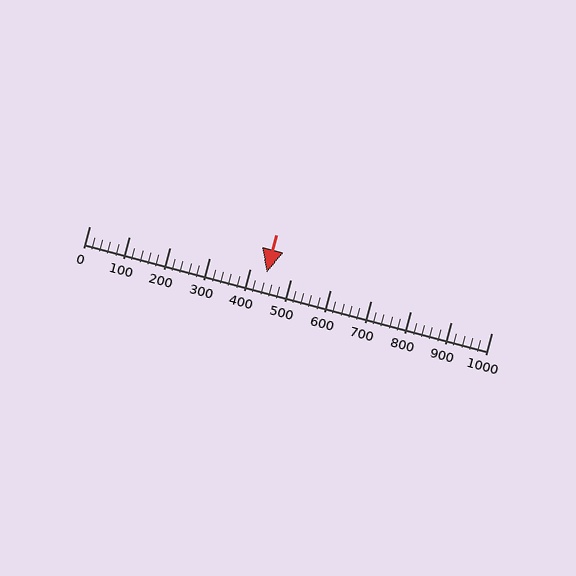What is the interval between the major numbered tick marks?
The major tick marks are spaced 100 units apart.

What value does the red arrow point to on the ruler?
The red arrow points to approximately 440.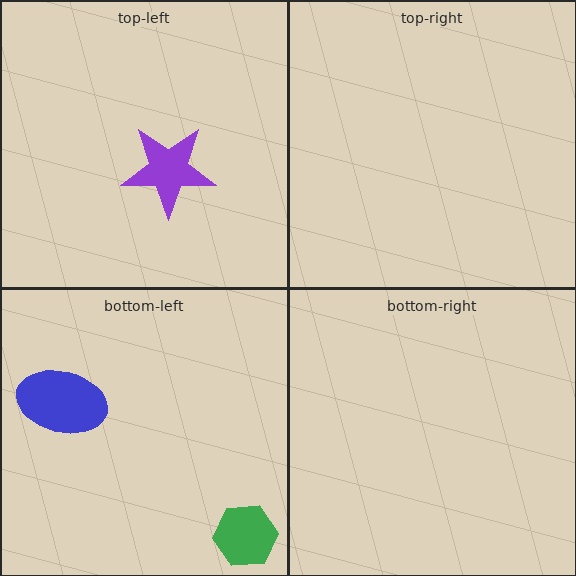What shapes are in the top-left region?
The purple star.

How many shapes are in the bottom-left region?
2.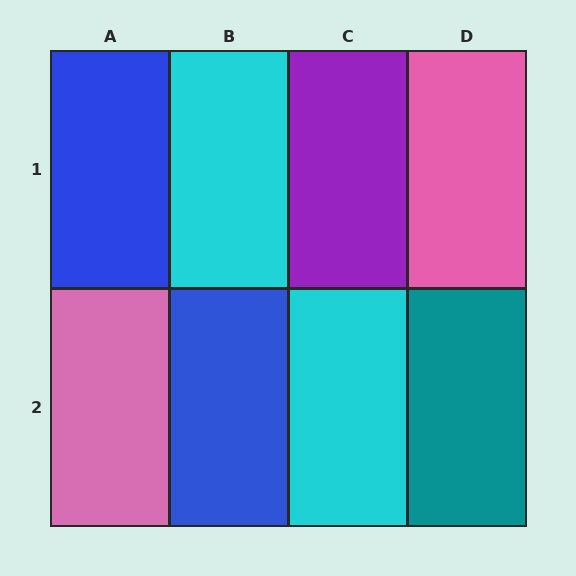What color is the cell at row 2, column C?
Cyan.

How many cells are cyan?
2 cells are cyan.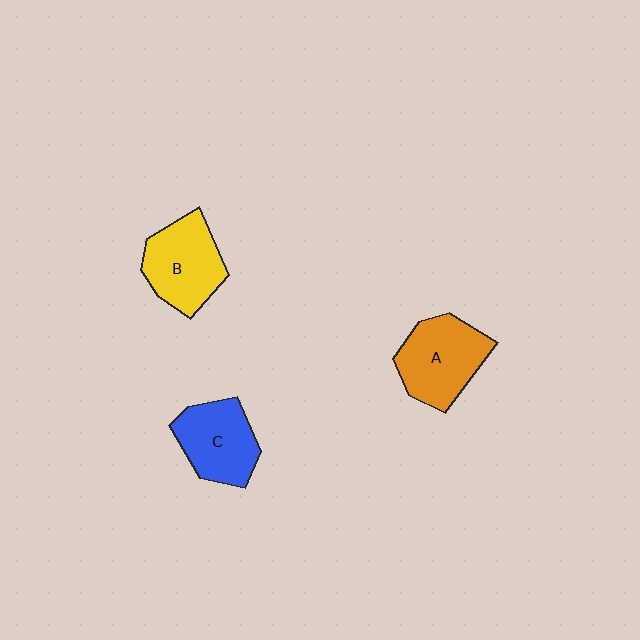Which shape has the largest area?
Shape A (orange).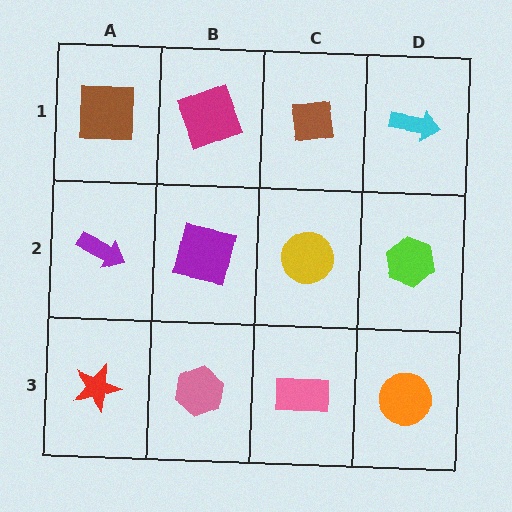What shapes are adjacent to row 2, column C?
A brown square (row 1, column C), a pink rectangle (row 3, column C), a purple square (row 2, column B), a lime hexagon (row 2, column D).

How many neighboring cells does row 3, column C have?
3.